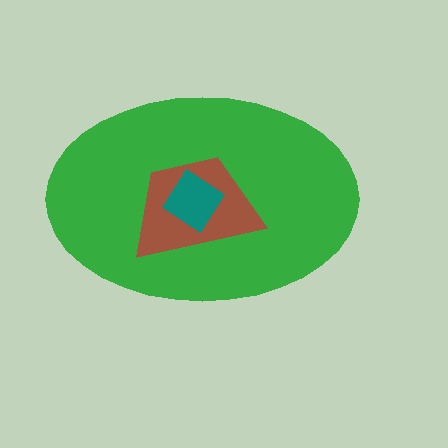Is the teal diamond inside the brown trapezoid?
Yes.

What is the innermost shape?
The teal diamond.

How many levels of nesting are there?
3.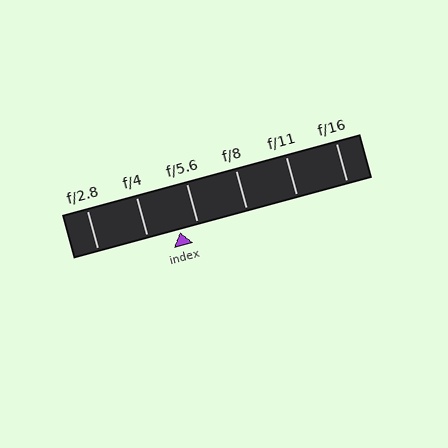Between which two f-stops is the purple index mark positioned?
The index mark is between f/4 and f/5.6.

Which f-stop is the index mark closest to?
The index mark is closest to f/5.6.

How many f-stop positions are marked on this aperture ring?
There are 6 f-stop positions marked.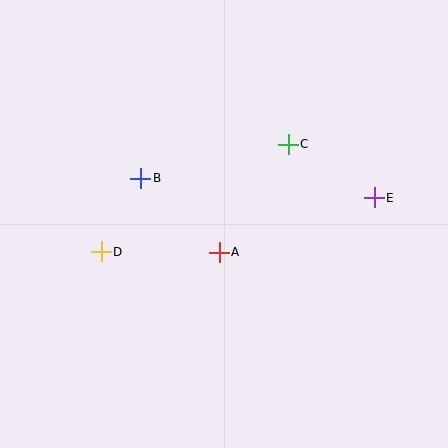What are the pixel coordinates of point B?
Point B is at (141, 178).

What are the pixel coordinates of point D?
Point D is at (101, 252).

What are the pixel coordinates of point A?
Point A is at (219, 252).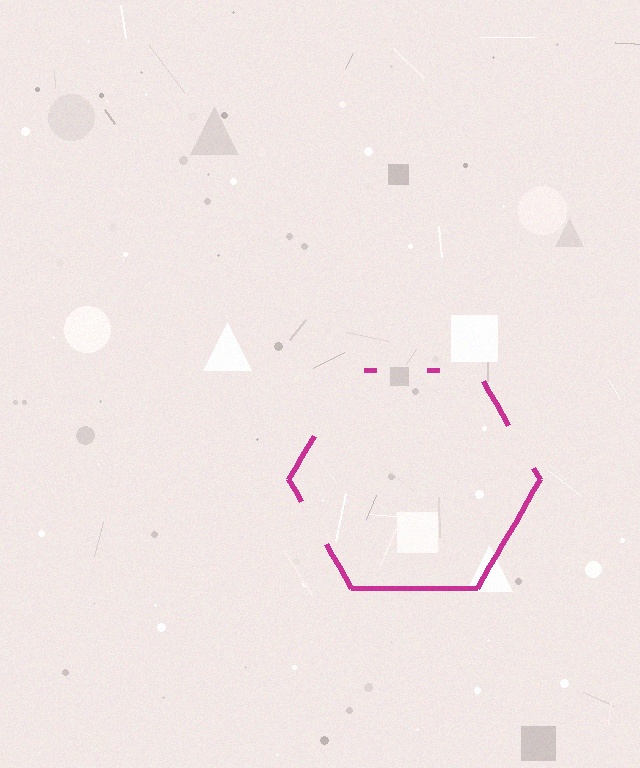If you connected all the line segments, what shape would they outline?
They would outline a hexagon.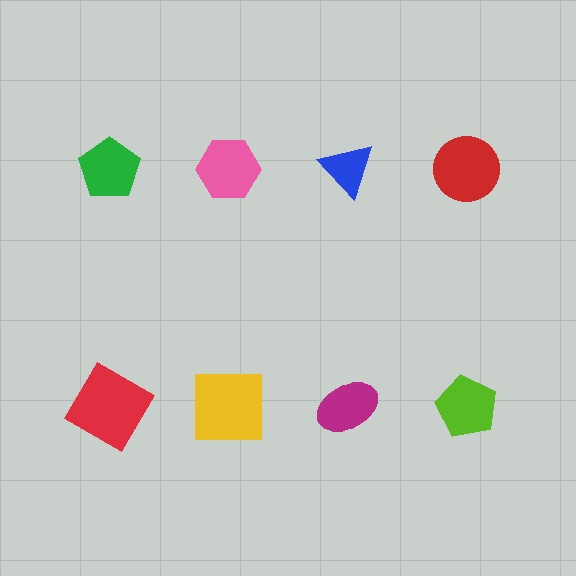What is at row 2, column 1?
A red square.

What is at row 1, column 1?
A green pentagon.